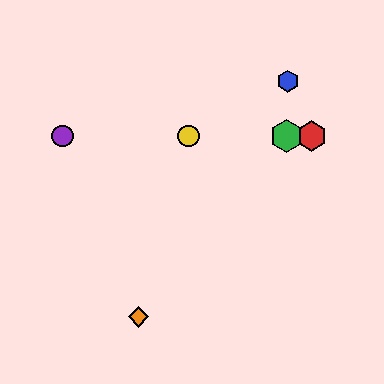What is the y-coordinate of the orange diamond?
The orange diamond is at y≈317.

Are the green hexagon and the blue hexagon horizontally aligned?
No, the green hexagon is at y≈136 and the blue hexagon is at y≈81.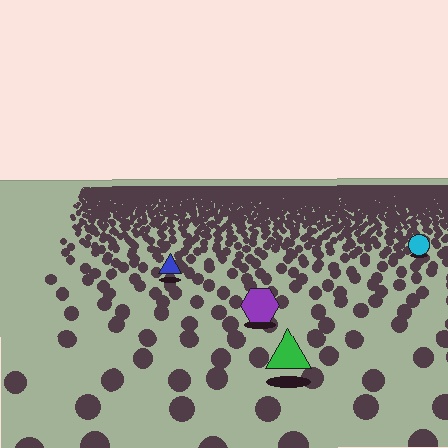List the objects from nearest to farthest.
From nearest to farthest: the green triangle, the purple hexagon, the blue triangle, the cyan circle.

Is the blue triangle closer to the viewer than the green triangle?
No. The green triangle is closer — you can tell from the texture gradient: the ground texture is coarser near it.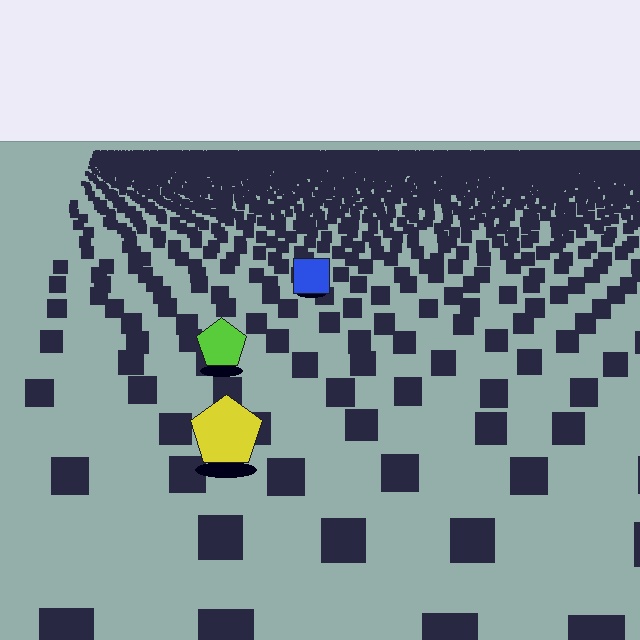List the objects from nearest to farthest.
From nearest to farthest: the yellow pentagon, the lime pentagon, the blue square.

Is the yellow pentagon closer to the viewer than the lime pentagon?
Yes. The yellow pentagon is closer — you can tell from the texture gradient: the ground texture is coarser near it.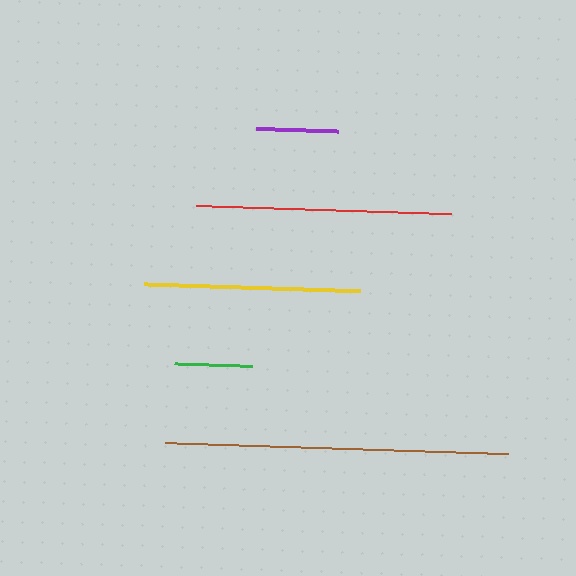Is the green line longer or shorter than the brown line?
The brown line is longer than the green line.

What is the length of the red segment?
The red segment is approximately 257 pixels long.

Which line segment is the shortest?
The green line is the shortest at approximately 78 pixels.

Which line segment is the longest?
The brown line is the longest at approximately 342 pixels.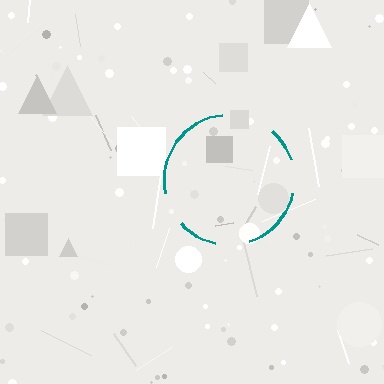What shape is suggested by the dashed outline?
The dashed outline suggests a circle.